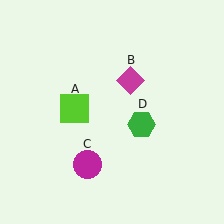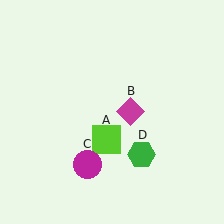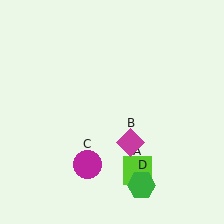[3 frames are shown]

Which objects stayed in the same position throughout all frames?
Magenta circle (object C) remained stationary.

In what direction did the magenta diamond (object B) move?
The magenta diamond (object B) moved down.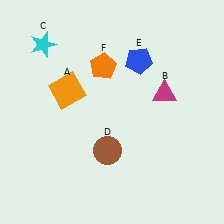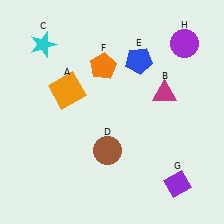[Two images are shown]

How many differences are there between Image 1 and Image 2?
There are 2 differences between the two images.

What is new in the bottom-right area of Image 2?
A purple diamond (G) was added in the bottom-right area of Image 2.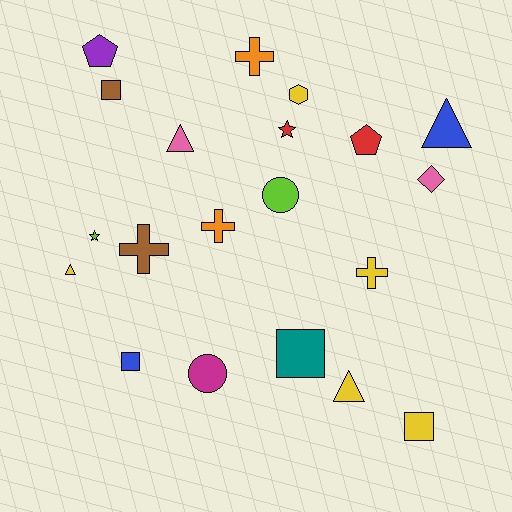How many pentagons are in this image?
There are 2 pentagons.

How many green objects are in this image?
There are no green objects.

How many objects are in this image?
There are 20 objects.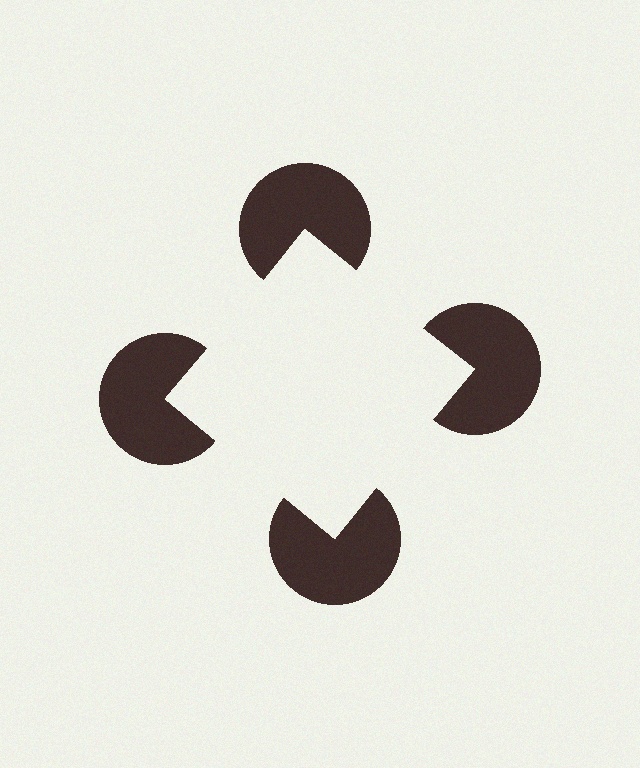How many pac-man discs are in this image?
There are 4 — one at each vertex of the illusory square.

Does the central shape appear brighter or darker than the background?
It typically appears slightly brighter than the background, even though no actual brightness change is drawn.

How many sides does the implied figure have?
4 sides.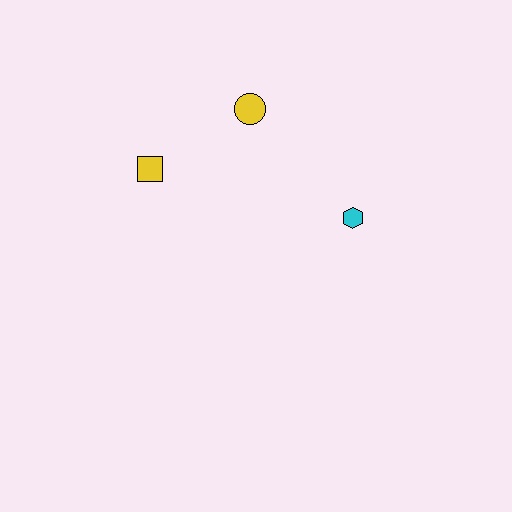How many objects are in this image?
There are 3 objects.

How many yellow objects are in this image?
There are 2 yellow objects.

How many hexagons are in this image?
There is 1 hexagon.